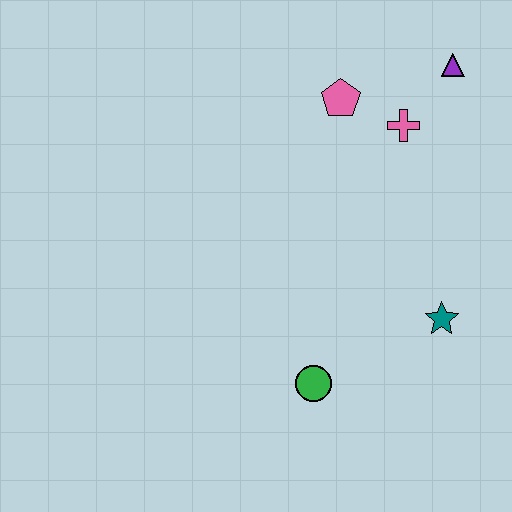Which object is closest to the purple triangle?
The pink cross is closest to the purple triangle.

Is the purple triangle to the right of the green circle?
Yes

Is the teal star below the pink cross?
Yes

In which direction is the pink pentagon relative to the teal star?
The pink pentagon is above the teal star.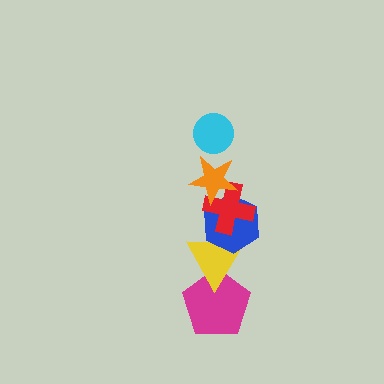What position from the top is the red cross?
The red cross is 3rd from the top.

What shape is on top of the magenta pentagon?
The yellow triangle is on top of the magenta pentagon.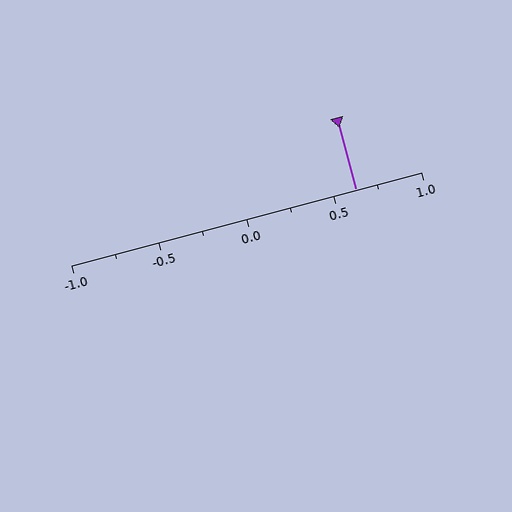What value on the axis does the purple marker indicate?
The marker indicates approximately 0.62.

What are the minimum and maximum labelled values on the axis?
The axis runs from -1.0 to 1.0.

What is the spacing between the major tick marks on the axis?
The major ticks are spaced 0.5 apart.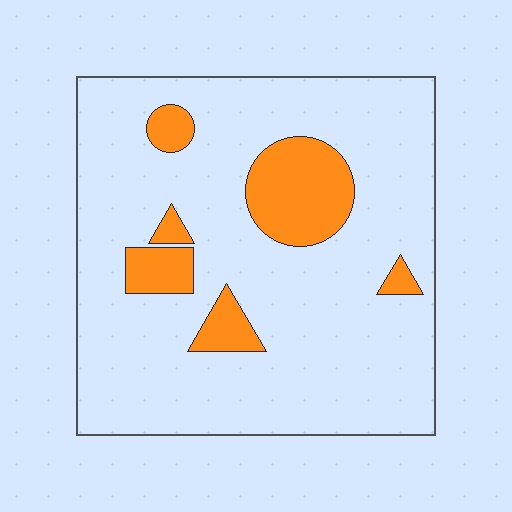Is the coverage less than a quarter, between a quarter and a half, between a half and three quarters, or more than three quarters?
Less than a quarter.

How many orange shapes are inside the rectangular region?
6.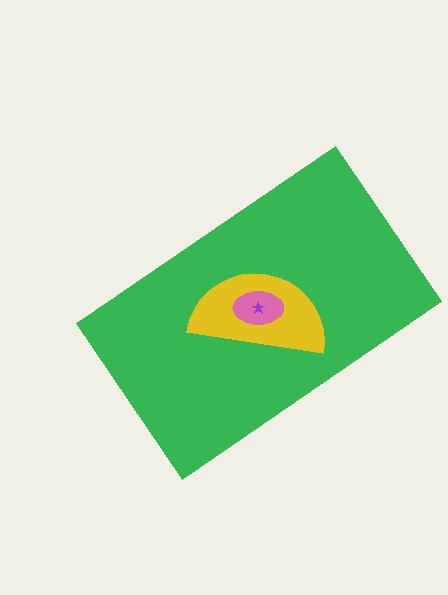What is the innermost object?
The purple star.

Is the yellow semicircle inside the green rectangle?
Yes.